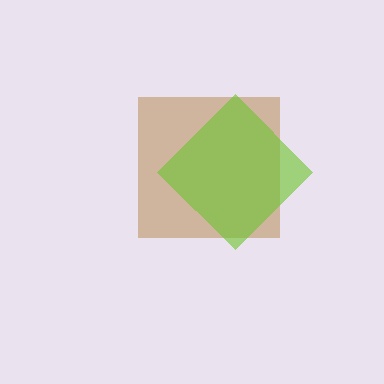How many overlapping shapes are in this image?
There are 2 overlapping shapes in the image.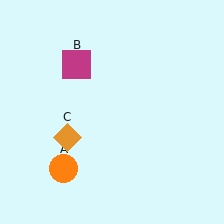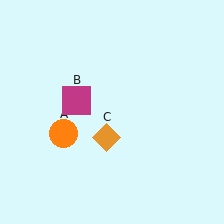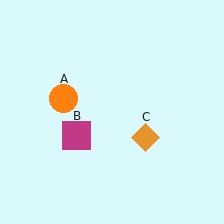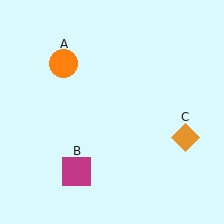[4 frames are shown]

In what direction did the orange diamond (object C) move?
The orange diamond (object C) moved right.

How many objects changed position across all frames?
3 objects changed position: orange circle (object A), magenta square (object B), orange diamond (object C).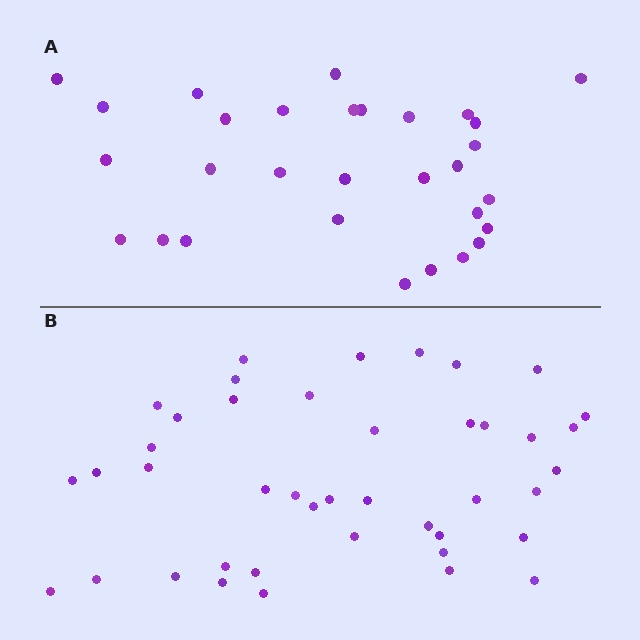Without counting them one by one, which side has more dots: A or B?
Region B (the bottom region) has more dots.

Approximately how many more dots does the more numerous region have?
Region B has roughly 12 or so more dots than region A.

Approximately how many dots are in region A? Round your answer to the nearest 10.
About 30 dots.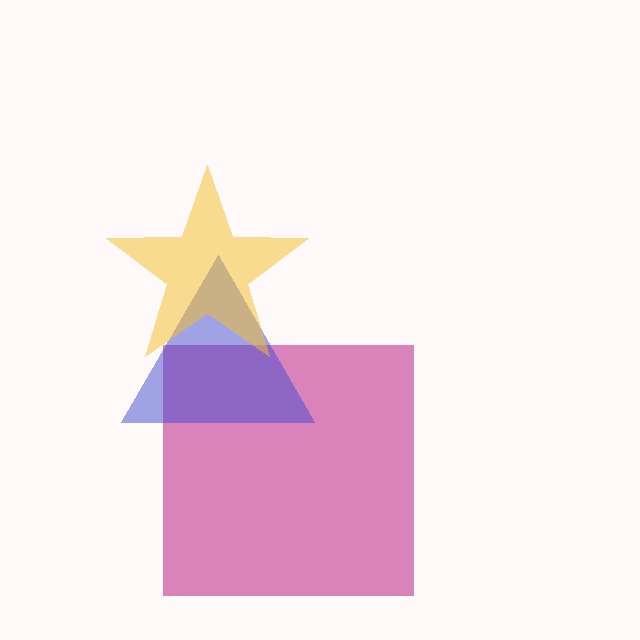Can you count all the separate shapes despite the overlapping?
Yes, there are 3 separate shapes.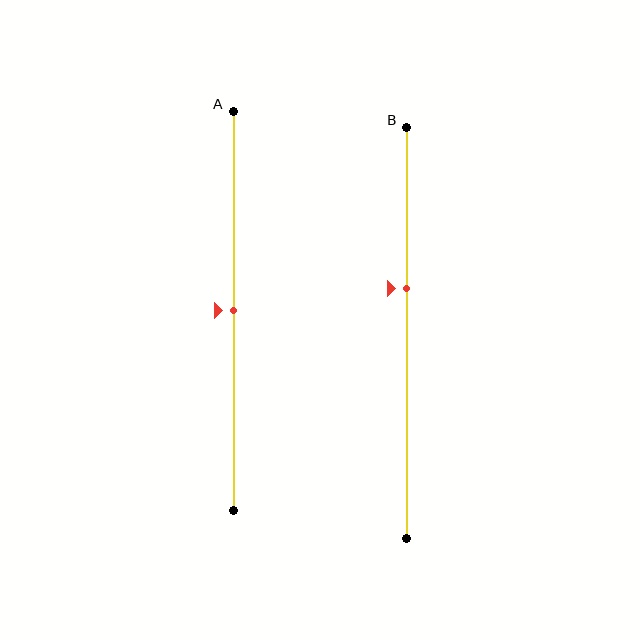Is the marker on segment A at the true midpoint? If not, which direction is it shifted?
Yes, the marker on segment A is at the true midpoint.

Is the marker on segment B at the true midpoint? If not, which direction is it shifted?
No, the marker on segment B is shifted upward by about 11% of the segment length.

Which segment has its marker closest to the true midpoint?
Segment A has its marker closest to the true midpoint.